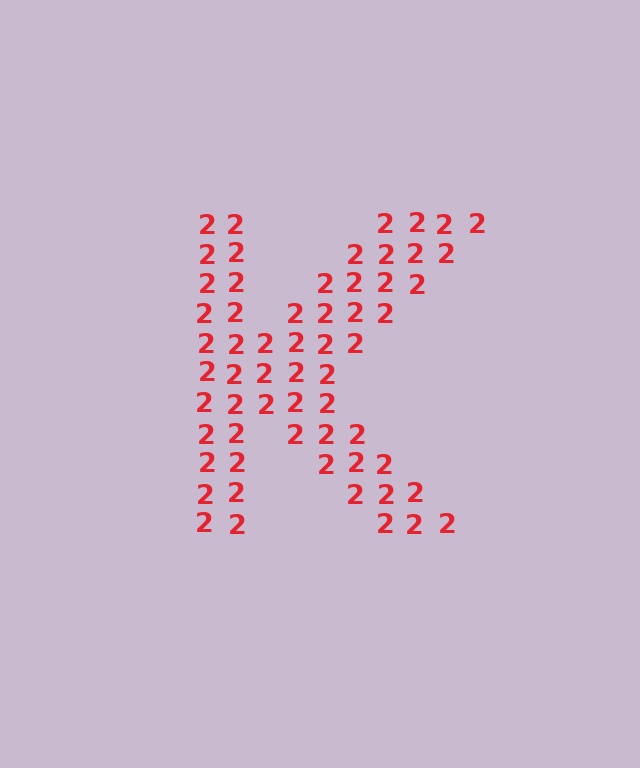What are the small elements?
The small elements are digit 2's.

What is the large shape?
The large shape is the letter K.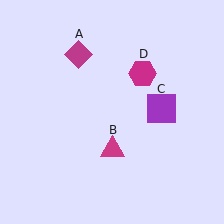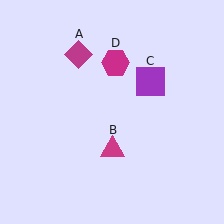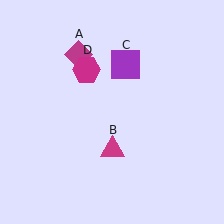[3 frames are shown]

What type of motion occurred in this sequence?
The purple square (object C), magenta hexagon (object D) rotated counterclockwise around the center of the scene.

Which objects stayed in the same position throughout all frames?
Magenta diamond (object A) and magenta triangle (object B) remained stationary.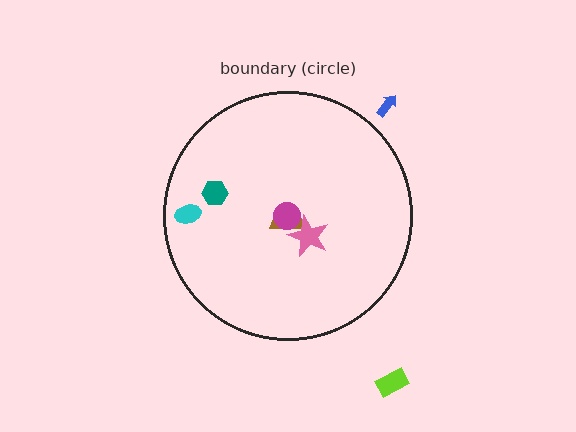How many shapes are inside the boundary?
5 inside, 2 outside.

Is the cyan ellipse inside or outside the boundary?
Inside.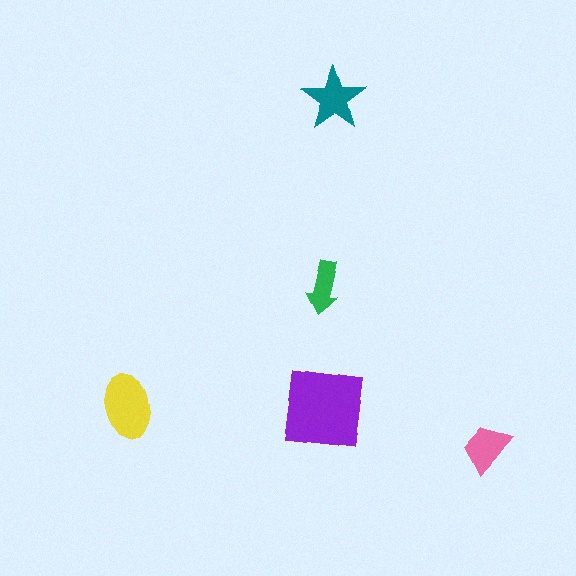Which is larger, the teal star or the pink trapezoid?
The teal star.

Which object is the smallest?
The green arrow.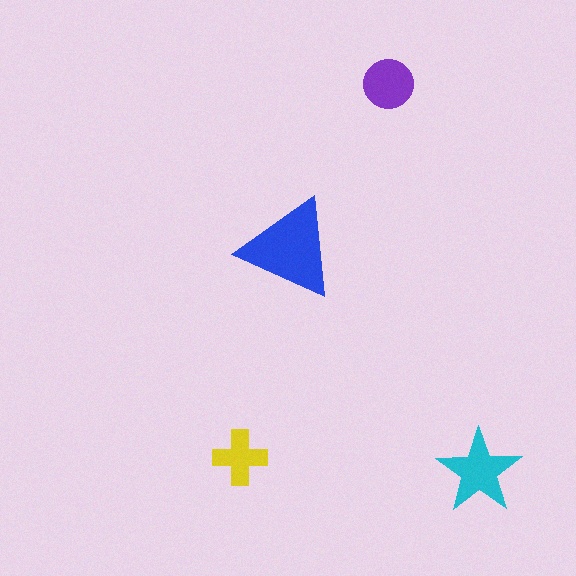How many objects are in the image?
There are 4 objects in the image.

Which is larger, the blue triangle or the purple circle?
The blue triangle.